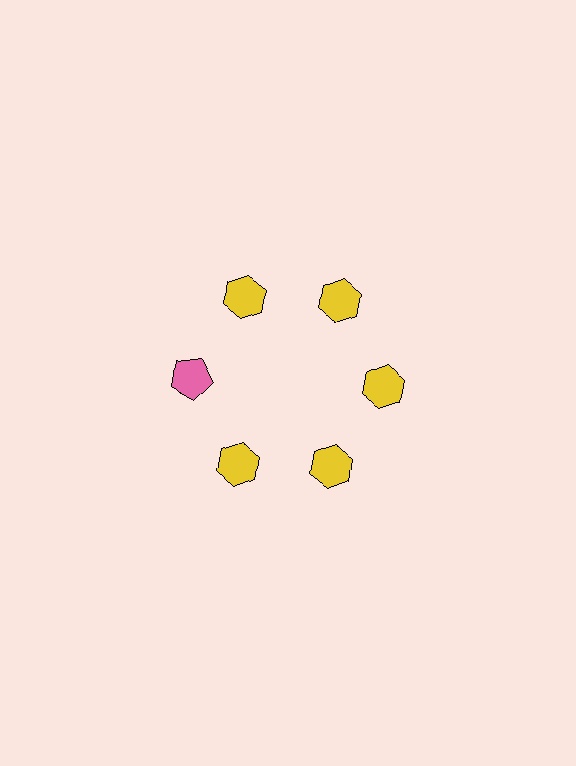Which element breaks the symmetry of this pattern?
The pink pentagon at roughly the 9 o'clock position breaks the symmetry. All other shapes are yellow hexagons.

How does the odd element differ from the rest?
It differs in both color (pink instead of yellow) and shape (pentagon instead of hexagon).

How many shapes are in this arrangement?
There are 6 shapes arranged in a ring pattern.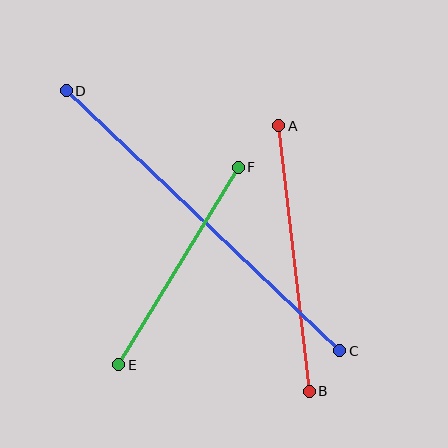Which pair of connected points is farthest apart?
Points C and D are farthest apart.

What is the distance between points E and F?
The distance is approximately 231 pixels.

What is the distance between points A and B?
The distance is approximately 267 pixels.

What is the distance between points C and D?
The distance is approximately 377 pixels.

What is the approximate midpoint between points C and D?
The midpoint is at approximately (203, 221) pixels.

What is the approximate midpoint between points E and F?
The midpoint is at approximately (179, 266) pixels.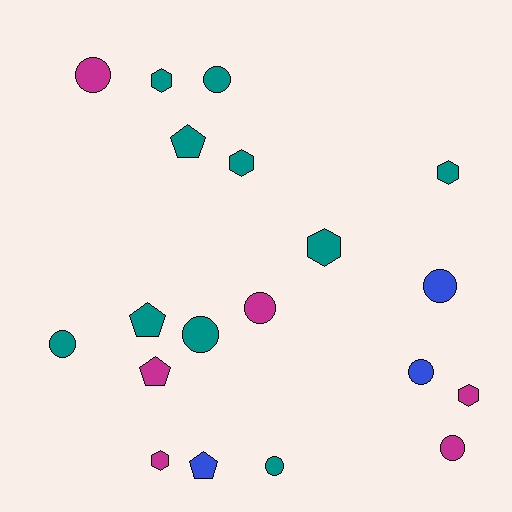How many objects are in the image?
There are 19 objects.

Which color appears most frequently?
Teal, with 10 objects.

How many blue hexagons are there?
There are no blue hexagons.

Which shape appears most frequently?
Circle, with 9 objects.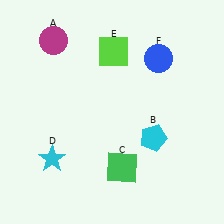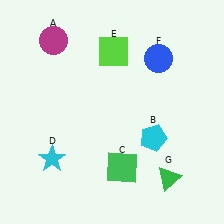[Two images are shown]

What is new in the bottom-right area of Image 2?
A green triangle (G) was added in the bottom-right area of Image 2.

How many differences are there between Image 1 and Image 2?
There is 1 difference between the two images.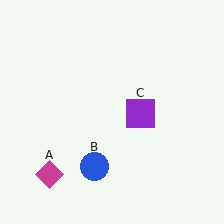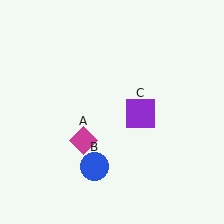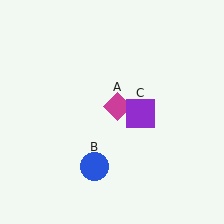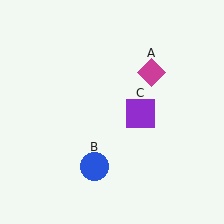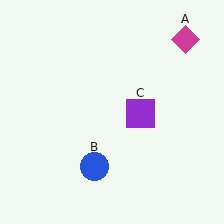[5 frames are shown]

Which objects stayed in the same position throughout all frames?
Blue circle (object B) and purple square (object C) remained stationary.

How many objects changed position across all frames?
1 object changed position: magenta diamond (object A).